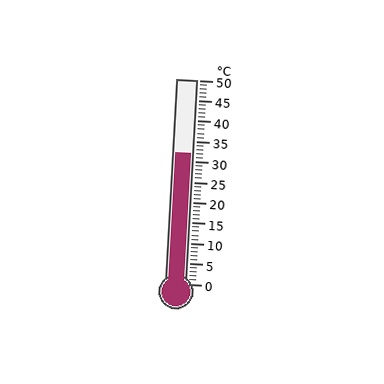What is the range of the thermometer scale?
The thermometer scale ranges from 0°C to 50°C.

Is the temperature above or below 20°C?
The temperature is above 20°C.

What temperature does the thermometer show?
The thermometer shows approximately 32°C.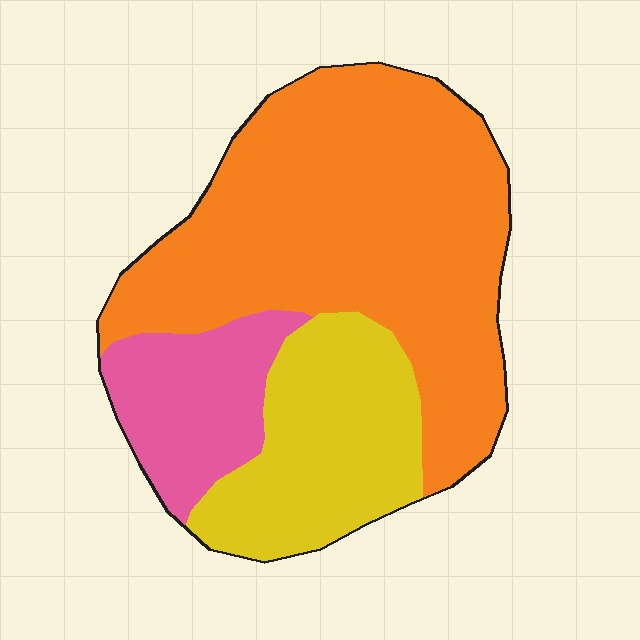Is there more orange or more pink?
Orange.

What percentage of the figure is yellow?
Yellow covers about 25% of the figure.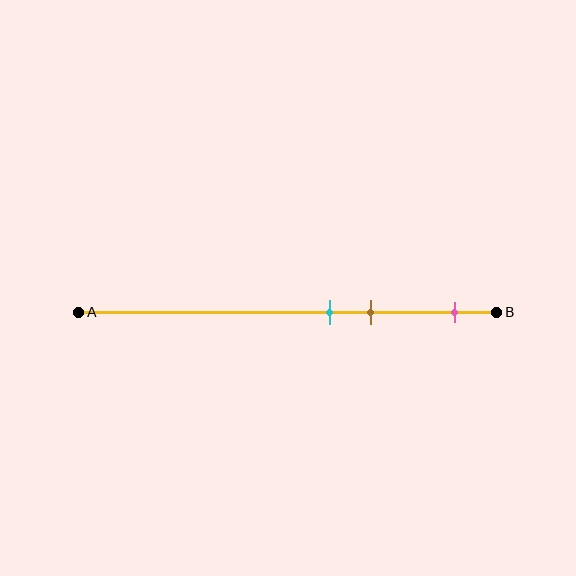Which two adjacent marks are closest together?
The cyan and brown marks are the closest adjacent pair.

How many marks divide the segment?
There are 3 marks dividing the segment.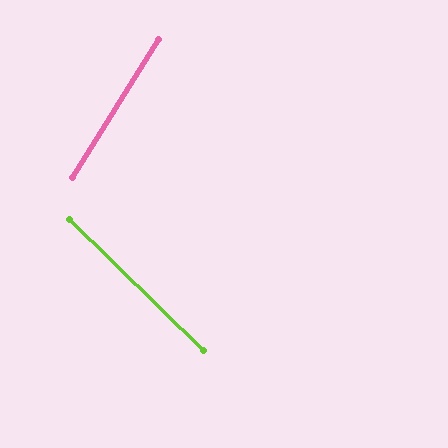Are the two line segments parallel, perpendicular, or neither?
Neither parallel nor perpendicular — they differ by about 78°.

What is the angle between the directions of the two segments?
Approximately 78 degrees.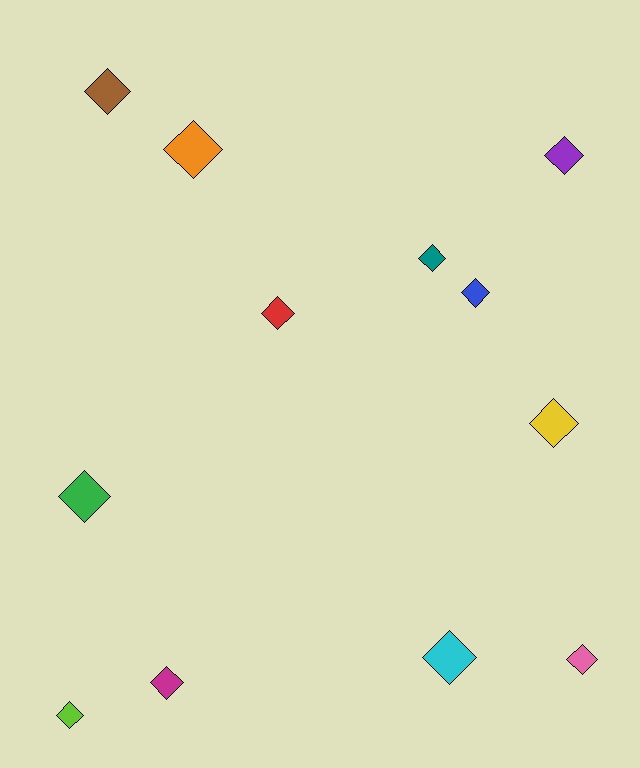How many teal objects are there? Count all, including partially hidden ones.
There is 1 teal object.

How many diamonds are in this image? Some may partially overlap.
There are 12 diamonds.